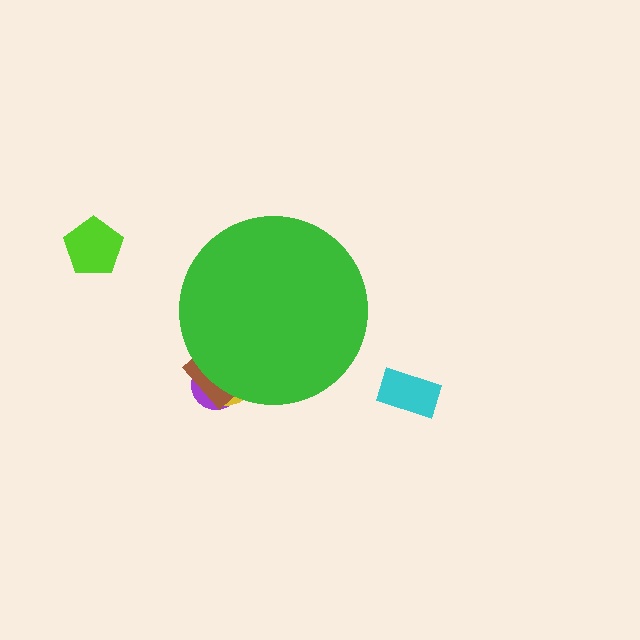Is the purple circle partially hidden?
Yes, the purple circle is partially hidden behind the green circle.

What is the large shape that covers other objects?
A green circle.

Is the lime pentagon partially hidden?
No, the lime pentagon is fully visible.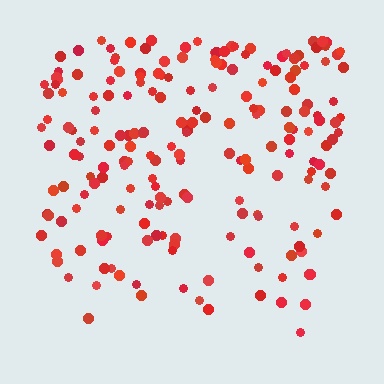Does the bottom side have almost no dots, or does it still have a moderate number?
Still a moderate number, just noticeably fewer than the top.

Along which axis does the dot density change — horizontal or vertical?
Vertical.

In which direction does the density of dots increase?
From bottom to top, with the top side densest.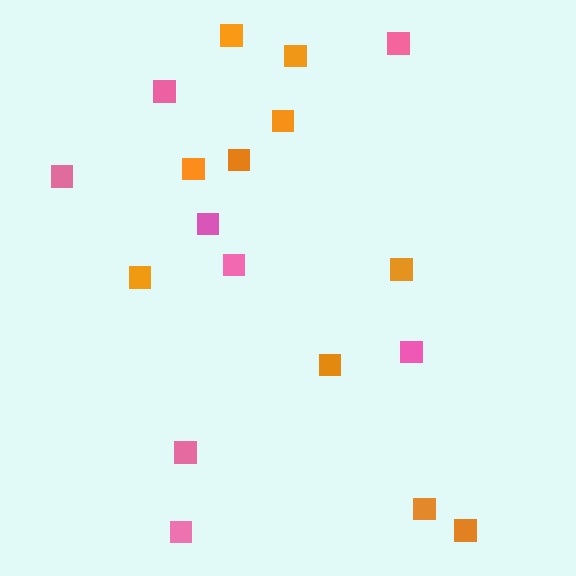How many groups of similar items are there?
There are 2 groups: one group of pink squares (8) and one group of orange squares (10).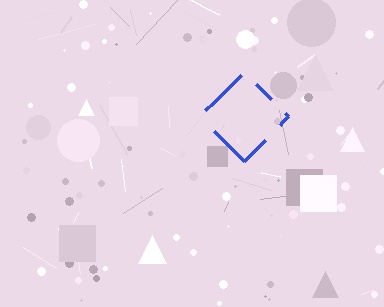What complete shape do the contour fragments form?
The contour fragments form a diamond.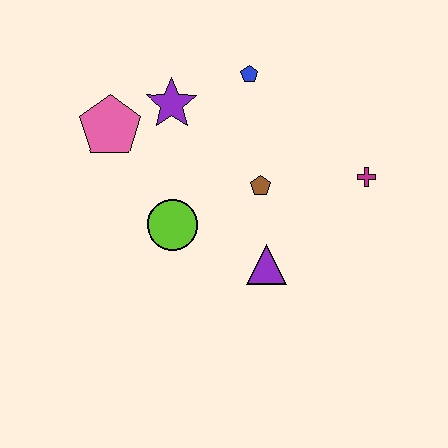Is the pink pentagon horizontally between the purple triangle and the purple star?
No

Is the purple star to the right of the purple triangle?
No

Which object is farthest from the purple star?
The magenta cross is farthest from the purple star.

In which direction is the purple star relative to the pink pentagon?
The purple star is to the right of the pink pentagon.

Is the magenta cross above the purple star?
No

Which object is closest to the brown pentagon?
The purple triangle is closest to the brown pentagon.